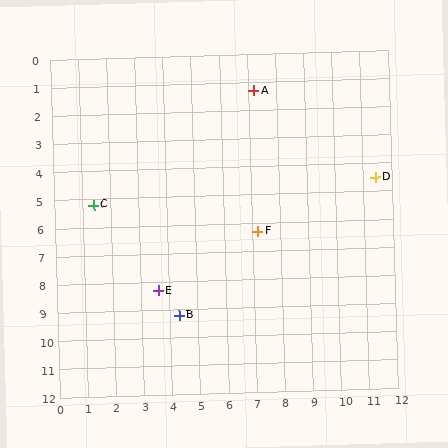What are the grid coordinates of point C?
Point C is at approximately (1.4, 5.2).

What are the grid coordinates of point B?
Point B is at approximately (4.3, 9.2).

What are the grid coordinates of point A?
Point A is at approximately (7.2, 1.3).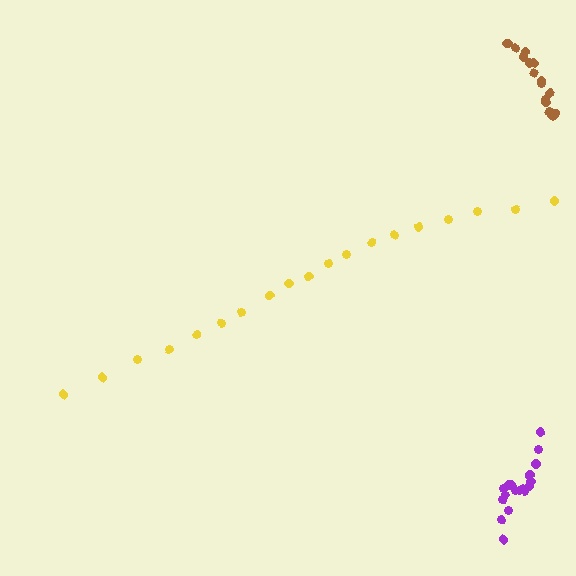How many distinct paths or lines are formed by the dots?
There are 3 distinct paths.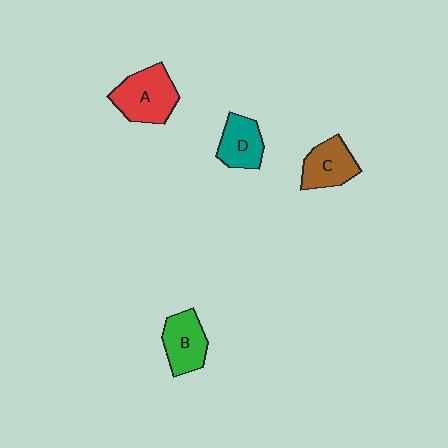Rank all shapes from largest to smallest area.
From largest to smallest: A (red), B (green), C (brown), D (teal).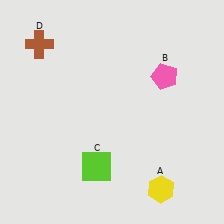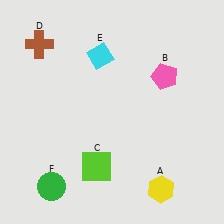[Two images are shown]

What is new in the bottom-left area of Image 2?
A green circle (F) was added in the bottom-left area of Image 2.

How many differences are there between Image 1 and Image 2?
There are 2 differences between the two images.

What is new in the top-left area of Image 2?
A cyan diamond (E) was added in the top-left area of Image 2.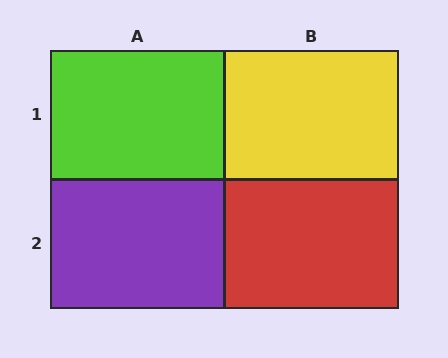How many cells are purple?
1 cell is purple.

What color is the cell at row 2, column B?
Red.